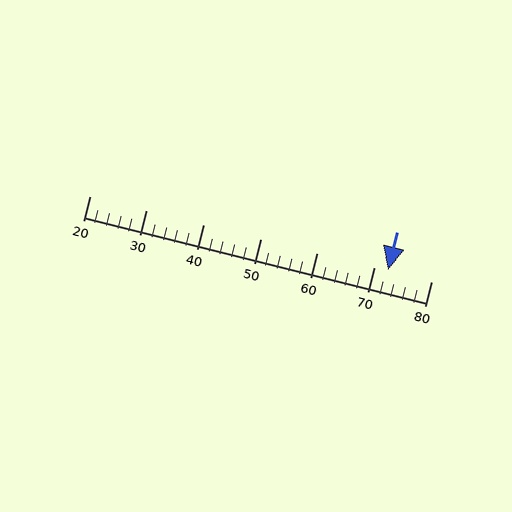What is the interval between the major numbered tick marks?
The major tick marks are spaced 10 units apart.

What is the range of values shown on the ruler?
The ruler shows values from 20 to 80.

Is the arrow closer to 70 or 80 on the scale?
The arrow is closer to 70.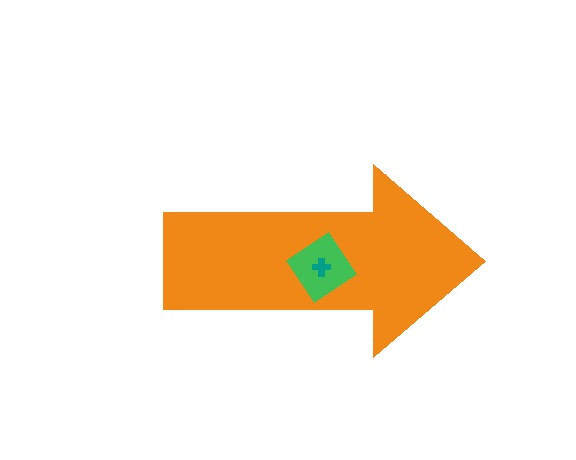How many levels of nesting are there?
3.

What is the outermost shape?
The orange arrow.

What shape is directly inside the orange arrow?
The green diamond.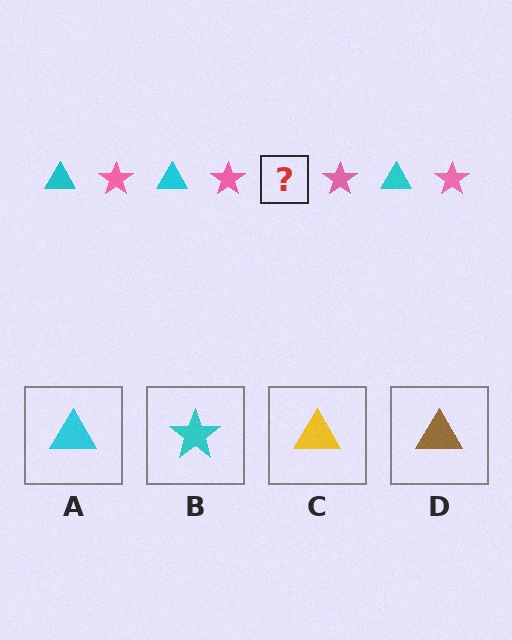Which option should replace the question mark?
Option A.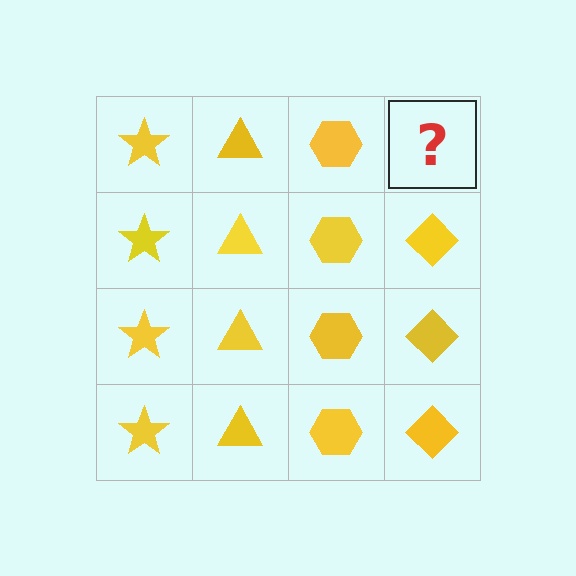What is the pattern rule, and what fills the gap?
The rule is that each column has a consistent shape. The gap should be filled with a yellow diamond.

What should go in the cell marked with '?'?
The missing cell should contain a yellow diamond.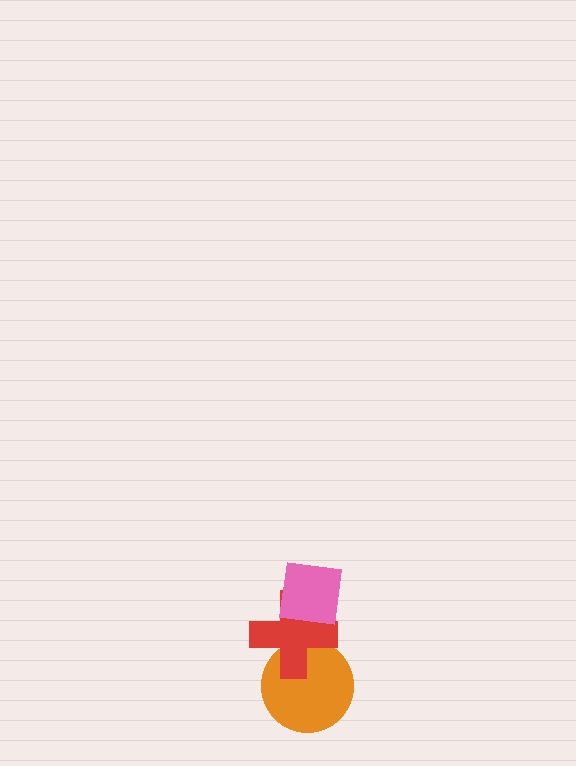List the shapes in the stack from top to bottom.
From top to bottom: the pink square, the red cross, the orange circle.